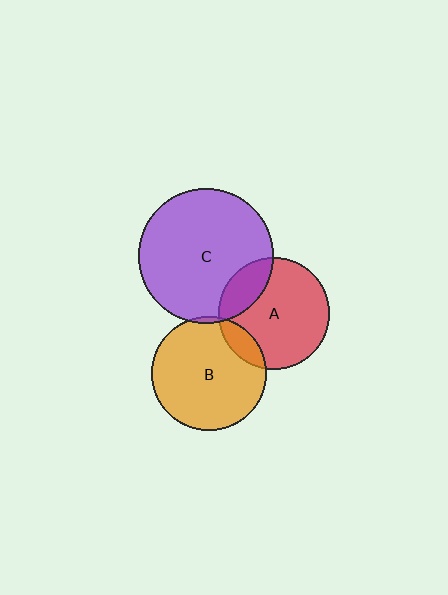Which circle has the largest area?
Circle C (purple).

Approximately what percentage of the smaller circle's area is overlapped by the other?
Approximately 20%.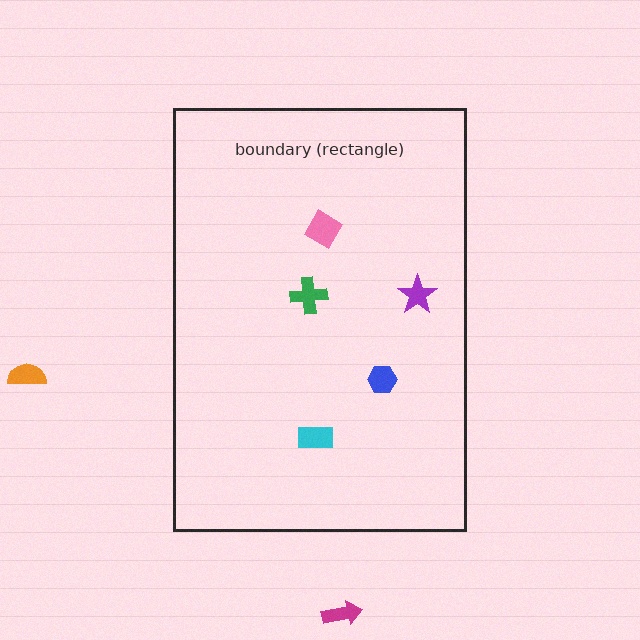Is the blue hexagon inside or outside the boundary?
Inside.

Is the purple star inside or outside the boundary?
Inside.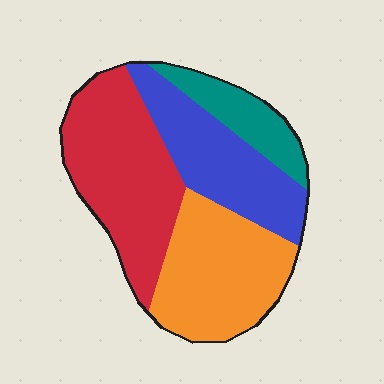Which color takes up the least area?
Teal, at roughly 10%.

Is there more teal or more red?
Red.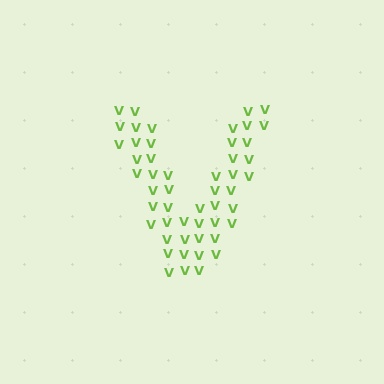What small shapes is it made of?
It is made of small letter V's.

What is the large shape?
The large shape is the letter V.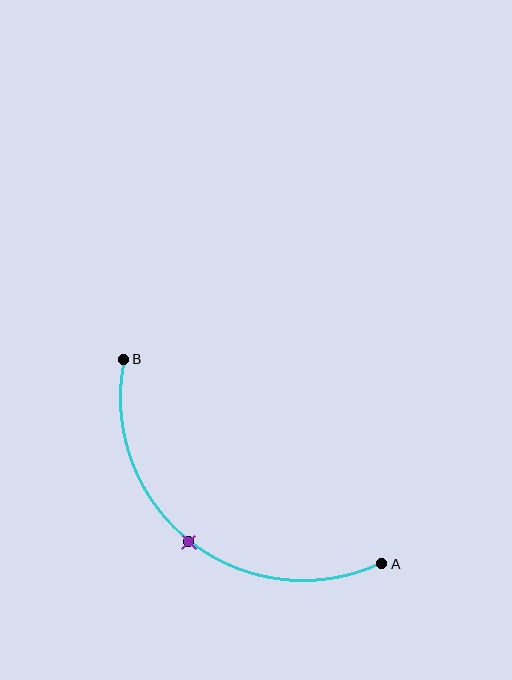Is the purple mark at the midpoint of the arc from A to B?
Yes. The purple mark lies on the arc at equal arc-length from both A and B — it is the arc midpoint.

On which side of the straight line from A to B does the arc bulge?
The arc bulges below and to the left of the straight line connecting A and B.